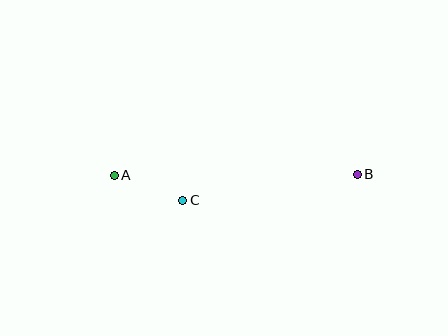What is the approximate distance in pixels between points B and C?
The distance between B and C is approximately 176 pixels.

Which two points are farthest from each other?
Points A and B are farthest from each other.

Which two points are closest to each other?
Points A and C are closest to each other.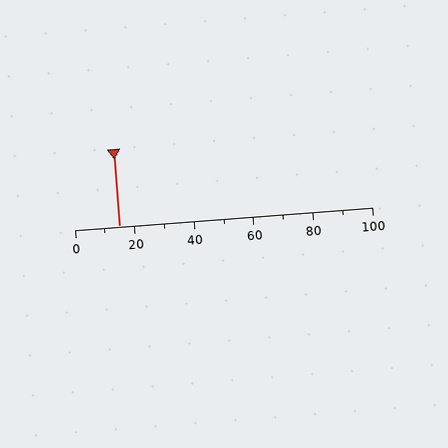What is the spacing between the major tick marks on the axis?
The major ticks are spaced 20 apart.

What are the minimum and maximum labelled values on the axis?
The axis runs from 0 to 100.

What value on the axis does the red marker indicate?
The marker indicates approximately 15.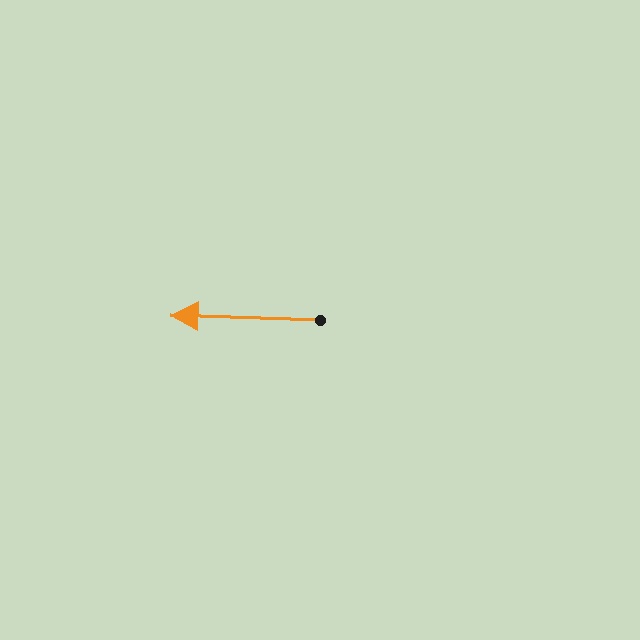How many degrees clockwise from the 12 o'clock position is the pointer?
Approximately 272 degrees.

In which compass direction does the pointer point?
West.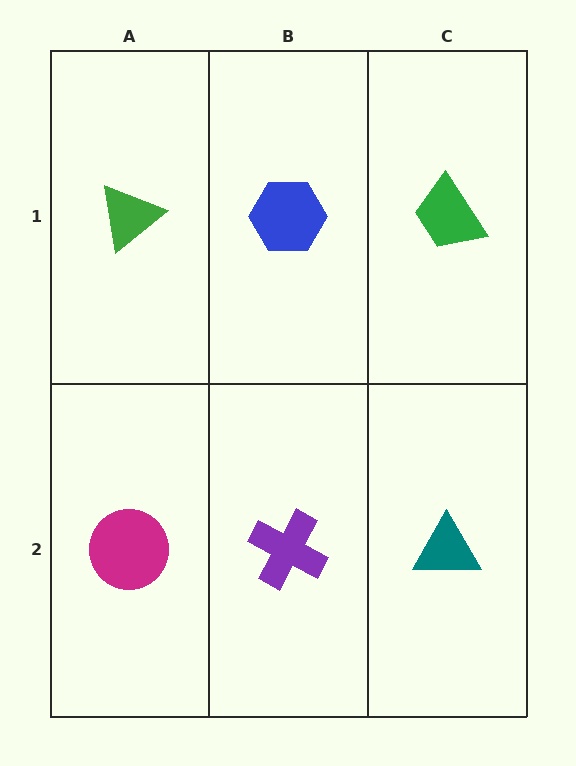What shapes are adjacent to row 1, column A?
A magenta circle (row 2, column A), a blue hexagon (row 1, column B).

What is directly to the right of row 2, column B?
A teal triangle.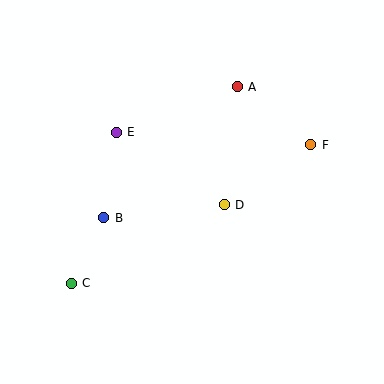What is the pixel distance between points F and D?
The distance between F and D is 105 pixels.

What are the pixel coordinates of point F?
Point F is at (311, 145).